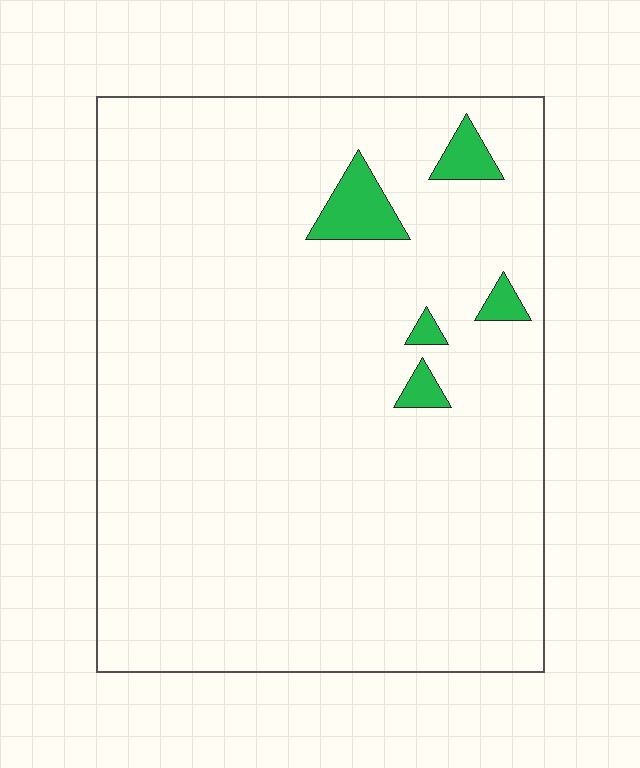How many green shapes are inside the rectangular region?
5.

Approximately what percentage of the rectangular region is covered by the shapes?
Approximately 5%.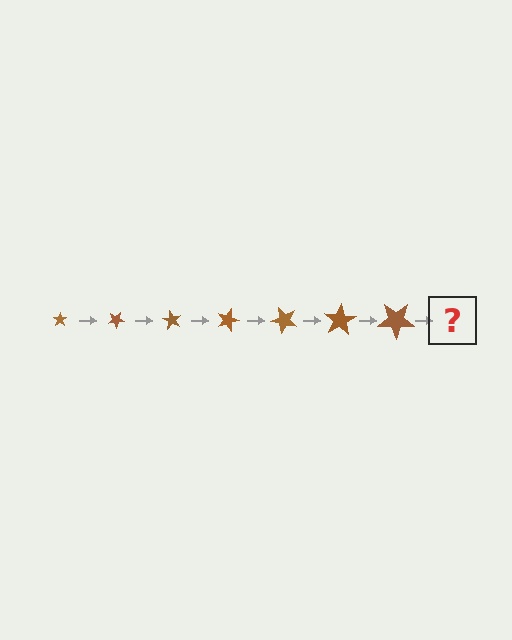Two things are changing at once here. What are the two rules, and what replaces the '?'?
The two rules are that the star grows larger each step and it rotates 30 degrees each step. The '?' should be a star, larger than the previous one and rotated 210 degrees from the start.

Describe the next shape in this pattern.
It should be a star, larger than the previous one and rotated 210 degrees from the start.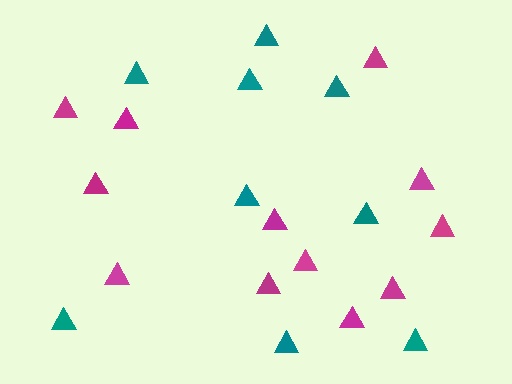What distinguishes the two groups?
There are 2 groups: one group of teal triangles (9) and one group of magenta triangles (12).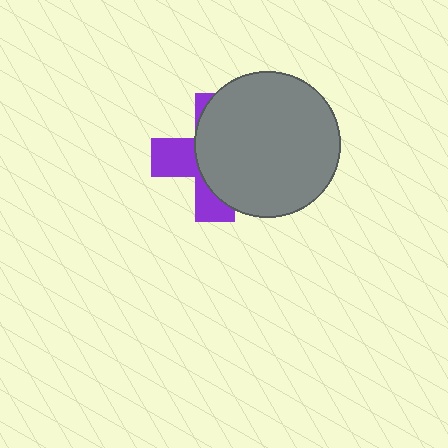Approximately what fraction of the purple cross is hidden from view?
Roughly 64% of the purple cross is hidden behind the gray circle.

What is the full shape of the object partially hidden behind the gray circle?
The partially hidden object is a purple cross.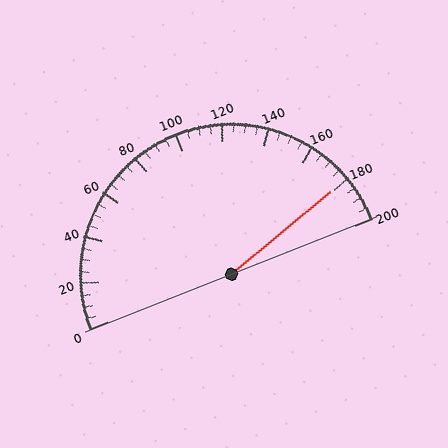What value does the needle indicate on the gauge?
The needle indicates approximately 180.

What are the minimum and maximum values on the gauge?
The gauge ranges from 0 to 200.